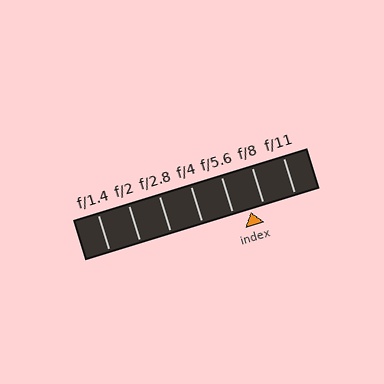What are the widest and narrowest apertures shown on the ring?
The widest aperture shown is f/1.4 and the narrowest is f/11.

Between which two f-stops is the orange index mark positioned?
The index mark is between f/5.6 and f/8.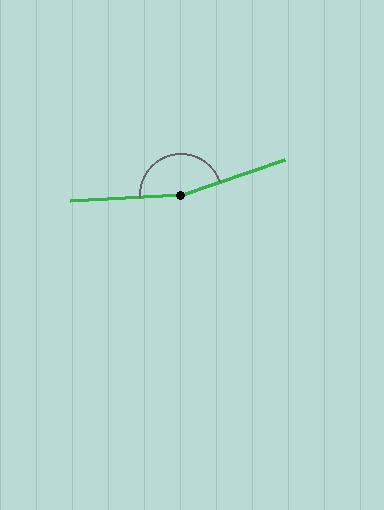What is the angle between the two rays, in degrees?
Approximately 164 degrees.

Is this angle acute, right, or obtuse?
It is obtuse.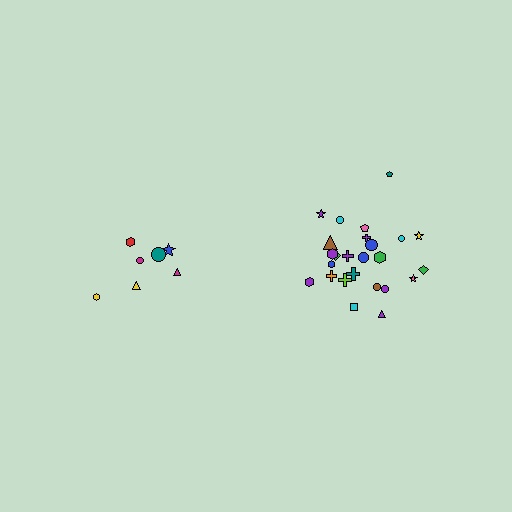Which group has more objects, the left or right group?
The right group.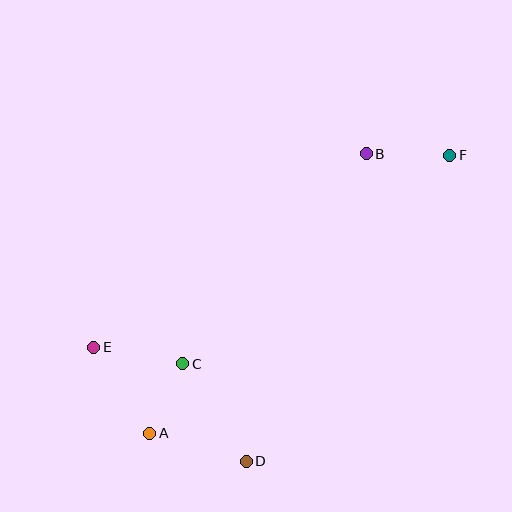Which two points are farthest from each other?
Points A and F are farthest from each other.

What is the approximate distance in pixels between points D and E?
The distance between D and E is approximately 191 pixels.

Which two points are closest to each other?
Points A and C are closest to each other.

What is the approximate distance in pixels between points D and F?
The distance between D and F is approximately 368 pixels.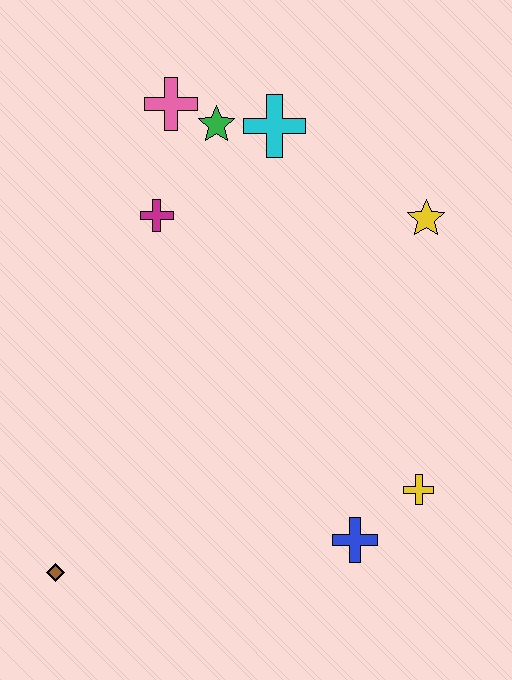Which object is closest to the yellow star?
The cyan cross is closest to the yellow star.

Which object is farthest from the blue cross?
The pink cross is farthest from the blue cross.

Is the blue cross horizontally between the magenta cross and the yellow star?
Yes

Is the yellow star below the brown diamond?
No